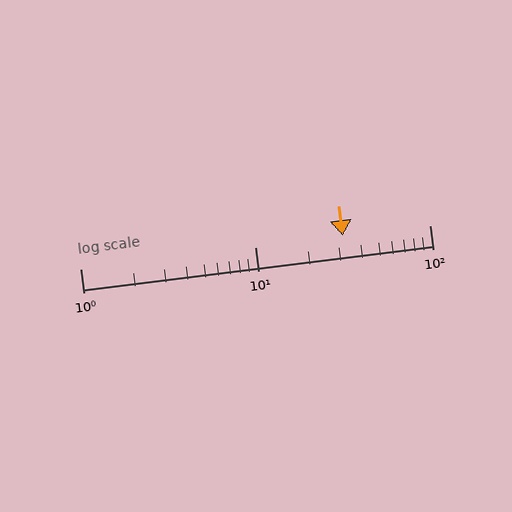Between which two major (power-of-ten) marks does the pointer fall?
The pointer is between 10 and 100.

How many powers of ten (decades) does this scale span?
The scale spans 2 decades, from 1 to 100.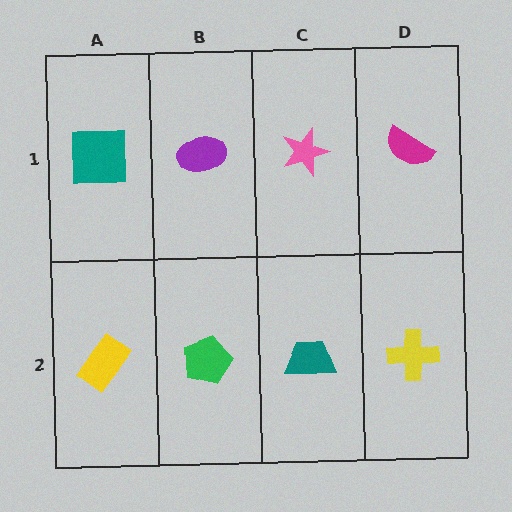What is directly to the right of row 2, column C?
A yellow cross.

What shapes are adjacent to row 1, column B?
A green pentagon (row 2, column B), a teal square (row 1, column A), a pink star (row 1, column C).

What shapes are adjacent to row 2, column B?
A purple ellipse (row 1, column B), a yellow rectangle (row 2, column A), a teal trapezoid (row 2, column C).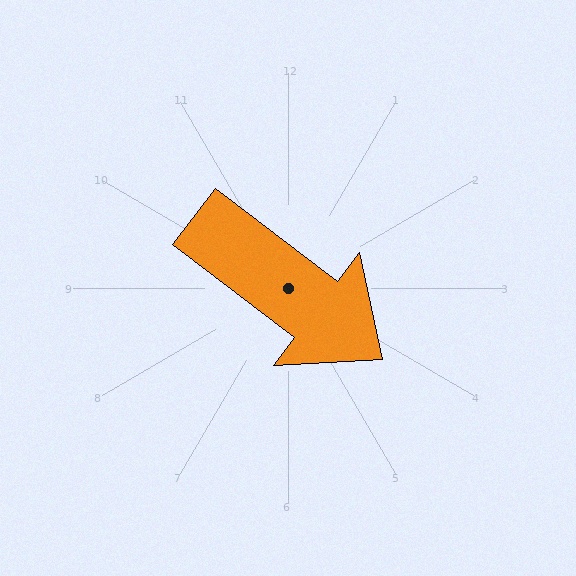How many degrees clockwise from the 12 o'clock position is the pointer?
Approximately 127 degrees.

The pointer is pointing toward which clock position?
Roughly 4 o'clock.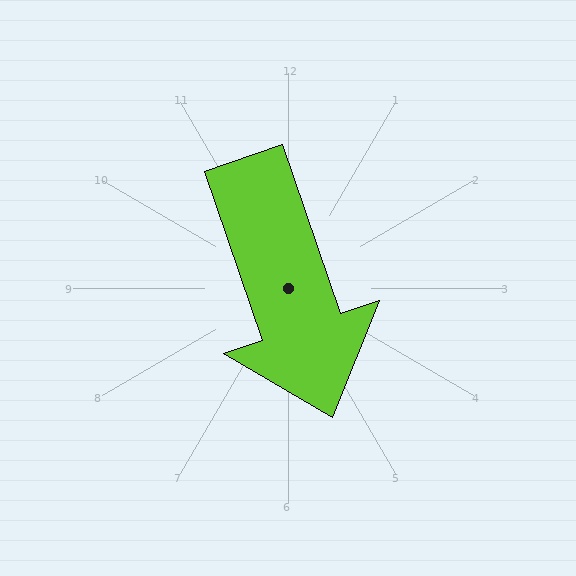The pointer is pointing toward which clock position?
Roughly 5 o'clock.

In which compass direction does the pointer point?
South.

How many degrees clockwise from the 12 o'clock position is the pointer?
Approximately 161 degrees.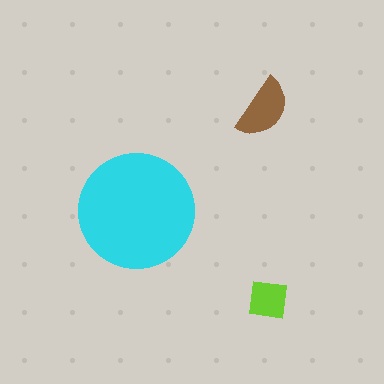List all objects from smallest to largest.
The lime square, the brown semicircle, the cyan circle.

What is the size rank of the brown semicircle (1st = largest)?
2nd.